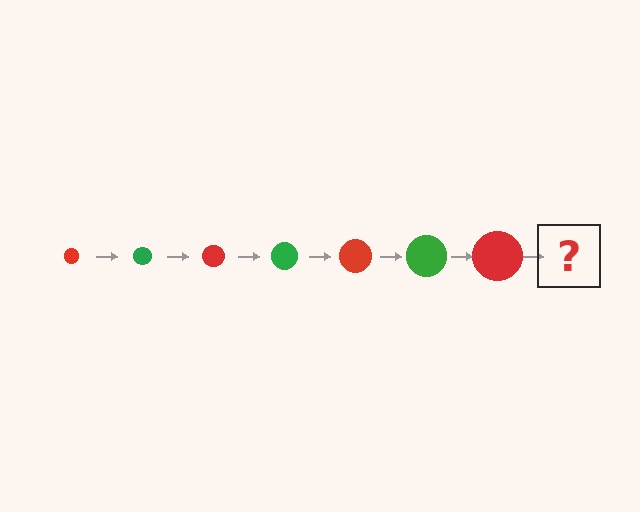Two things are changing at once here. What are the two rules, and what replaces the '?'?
The two rules are that the circle grows larger each step and the color cycles through red and green. The '?' should be a green circle, larger than the previous one.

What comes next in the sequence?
The next element should be a green circle, larger than the previous one.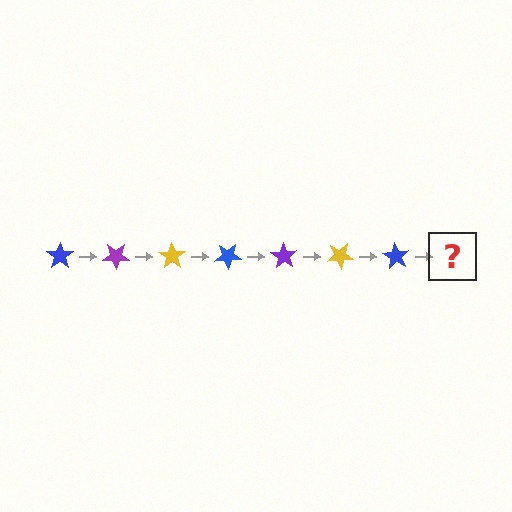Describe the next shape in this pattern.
It should be a purple star, rotated 245 degrees from the start.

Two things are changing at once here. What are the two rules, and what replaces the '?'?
The two rules are that it rotates 35 degrees each step and the color cycles through blue, purple, and yellow. The '?' should be a purple star, rotated 245 degrees from the start.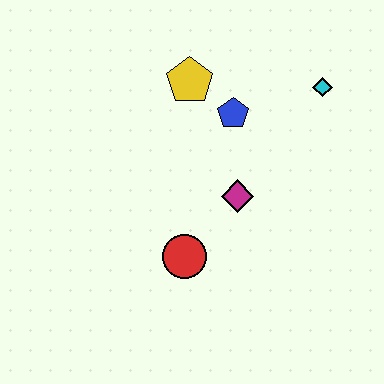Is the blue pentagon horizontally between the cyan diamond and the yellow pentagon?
Yes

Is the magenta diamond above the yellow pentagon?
No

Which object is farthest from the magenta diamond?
The cyan diamond is farthest from the magenta diamond.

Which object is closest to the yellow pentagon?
The blue pentagon is closest to the yellow pentagon.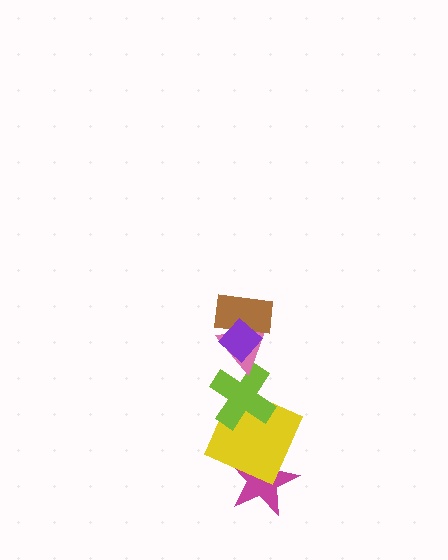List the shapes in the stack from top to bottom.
From top to bottom: the purple diamond, the brown rectangle, the pink triangle, the lime cross, the yellow square, the magenta star.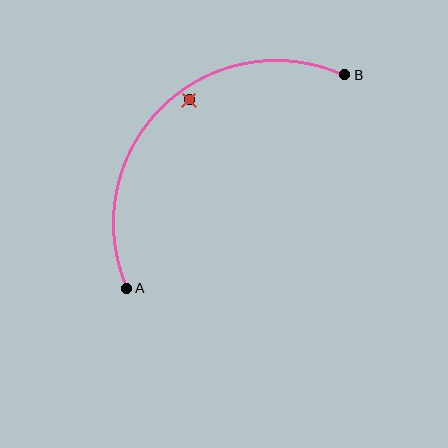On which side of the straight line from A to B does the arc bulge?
The arc bulges above and to the left of the straight line connecting A and B.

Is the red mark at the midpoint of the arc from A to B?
No — the red mark does not lie on the arc at all. It sits slightly inside the curve.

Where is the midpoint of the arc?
The arc midpoint is the point on the curve farthest from the straight line joining A and B. It sits above and to the left of that line.